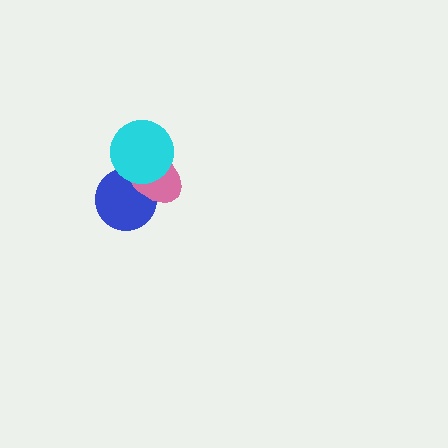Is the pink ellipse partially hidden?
Yes, it is partially covered by another shape.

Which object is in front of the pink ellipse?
The cyan circle is in front of the pink ellipse.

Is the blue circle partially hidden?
Yes, it is partially covered by another shape.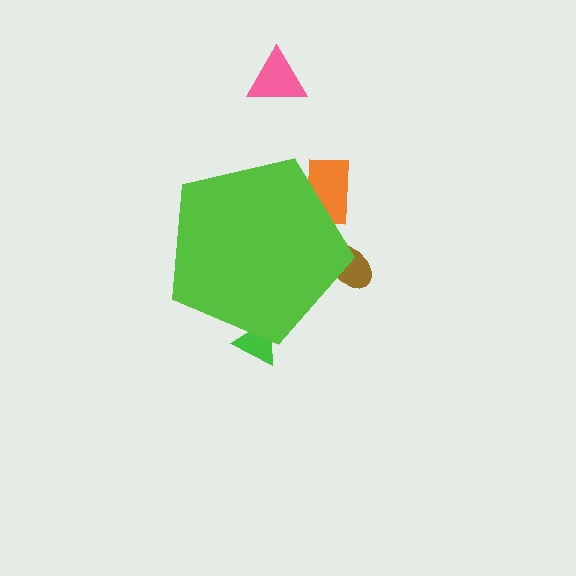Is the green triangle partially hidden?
Yes, the green triangle is partially hidden behind the lime pentagon.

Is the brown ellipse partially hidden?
Yes, the brown ellipse is partially hidden behind the lime pentagon.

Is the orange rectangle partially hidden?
Yes, the orange rectangle is partially hidden behind the lime pentagon.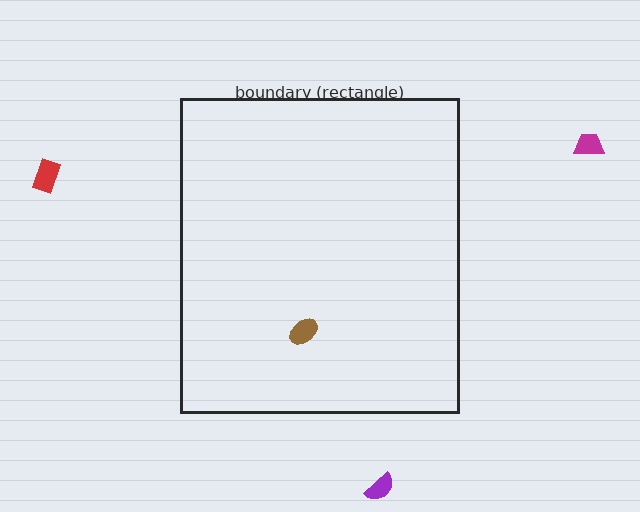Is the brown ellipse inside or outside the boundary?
Inside.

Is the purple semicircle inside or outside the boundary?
Outside.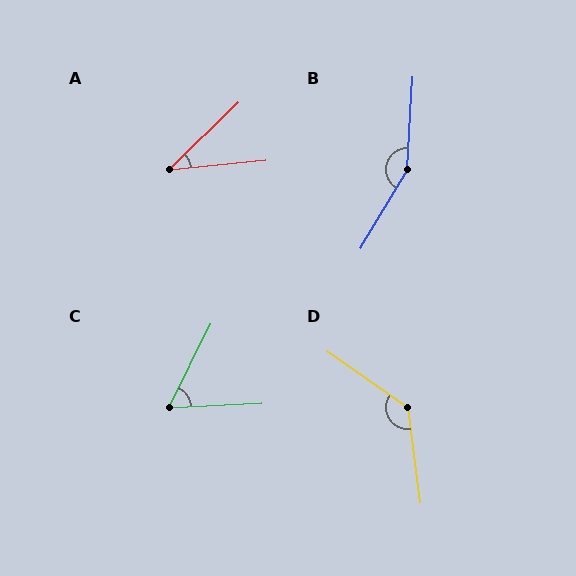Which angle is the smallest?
A, at approximately 39 degrees.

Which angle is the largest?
B, at approximately 152 degrees.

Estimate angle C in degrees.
Approximately 61 degrees.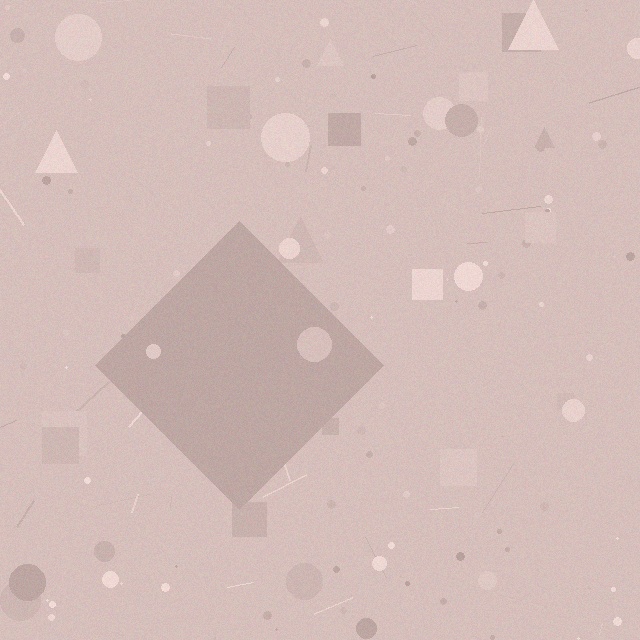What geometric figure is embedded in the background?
A diamond is embedded in the background.